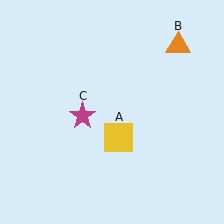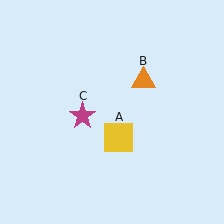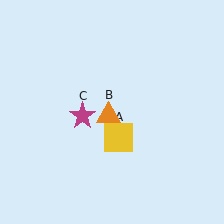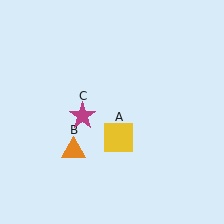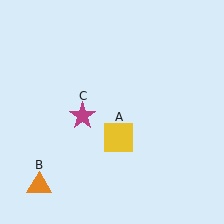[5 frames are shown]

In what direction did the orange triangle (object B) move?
The orange triangle (object B) moved down and to the left.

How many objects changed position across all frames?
1 object changed position: orange triangle (object B).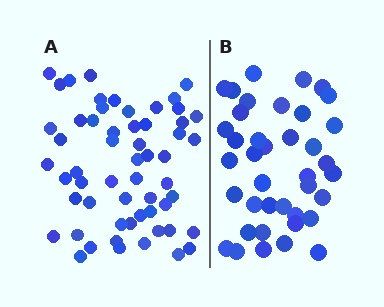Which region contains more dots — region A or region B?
Region A (the left region) has more dots.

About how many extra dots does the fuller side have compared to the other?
Region A has approximately 20 more dots than region B.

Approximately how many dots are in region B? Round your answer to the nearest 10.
About 40 dots. (The exact count is 39, which rounds to 40.)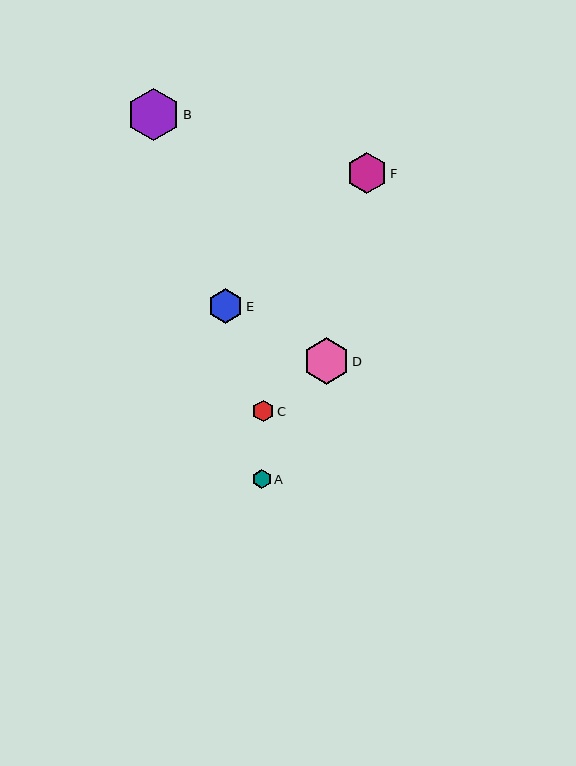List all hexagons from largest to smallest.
From largest to smallest: B, D, F, E, C, A.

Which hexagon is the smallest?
Hexagon A is the smallest with a size of approximately 19 pixels.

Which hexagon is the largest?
Hexagon B is the largest with a size of approximately 52 pixels.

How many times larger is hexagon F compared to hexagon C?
Hexagon F is approximately 1.9 times the size of hexagon C.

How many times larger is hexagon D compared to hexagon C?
Hexagon D is approximately 2.2 times the size of hexagon C.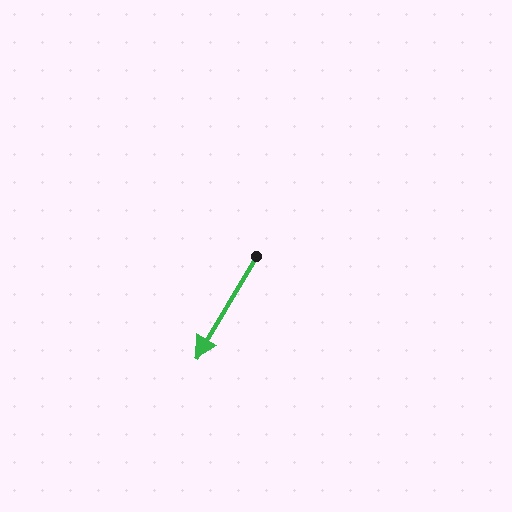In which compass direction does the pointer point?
Southwest.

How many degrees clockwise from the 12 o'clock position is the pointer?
Approximately 211 degrees.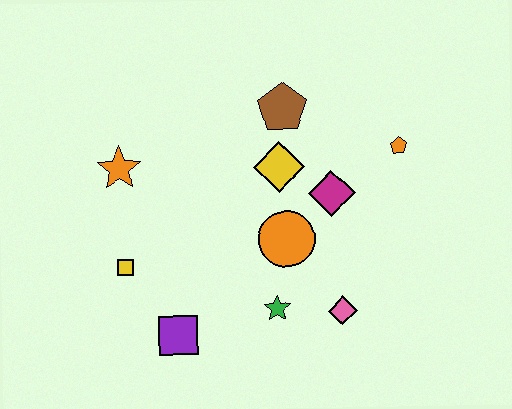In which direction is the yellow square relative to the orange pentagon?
The yellow square is to the left of the orange pentagon.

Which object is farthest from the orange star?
The orange pentagon is farthest from the orange star.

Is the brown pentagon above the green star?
Yes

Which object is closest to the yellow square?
The purple square is closest to the yellow square.